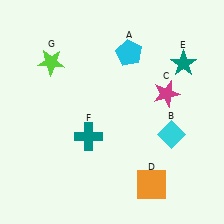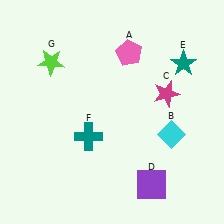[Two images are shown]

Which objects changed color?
A changed from cyan to pink. D changed from orange to purple.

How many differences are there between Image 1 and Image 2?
There are 2 differences between the two images.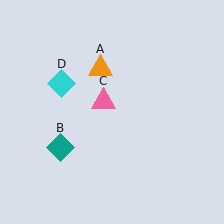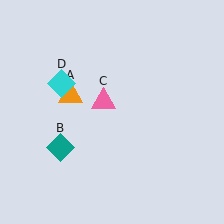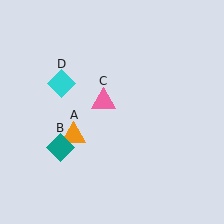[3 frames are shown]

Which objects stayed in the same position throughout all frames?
Teal diamond (object B) and pink triangle (object C) and cyan diamond (object D) remained stationary.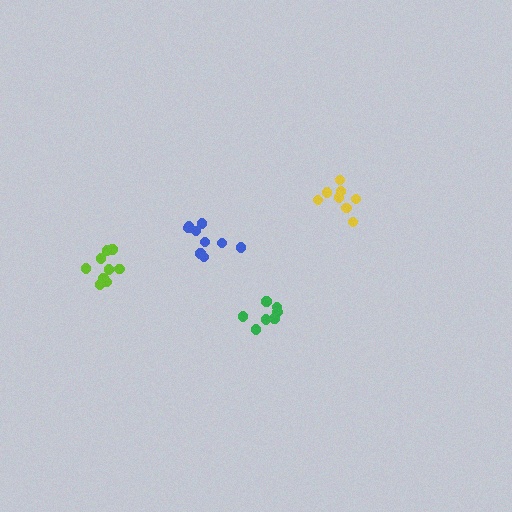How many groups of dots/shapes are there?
There are 4 groups.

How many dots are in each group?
Group 1: 9 dots, Group 2: 9 dots, Group 3: 8 dots, Group 4: 7 dots (33 total).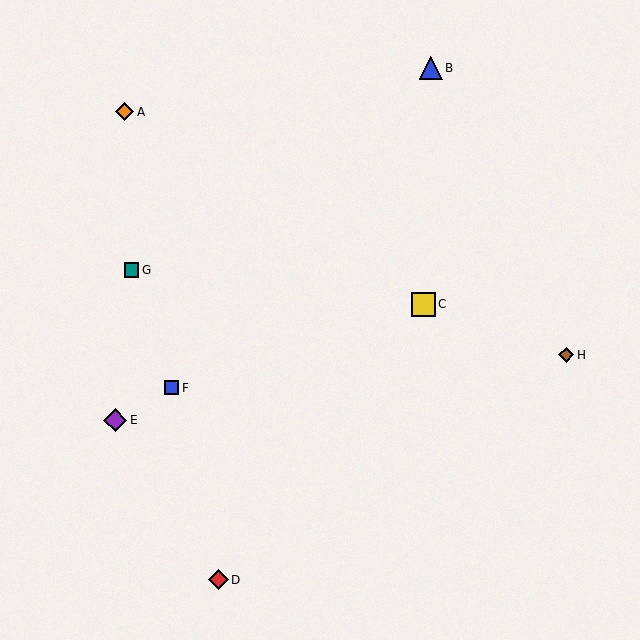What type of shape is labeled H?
Shape H is a brown diamond.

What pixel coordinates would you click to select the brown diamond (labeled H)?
Click at (566, 355) to select the brown diamond H.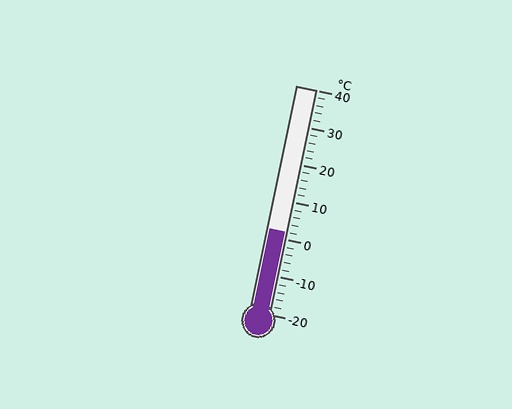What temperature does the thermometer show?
The thermometer shows approximately 2°C.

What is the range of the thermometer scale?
The thermometer scale ranges from -20°C to 40°C.